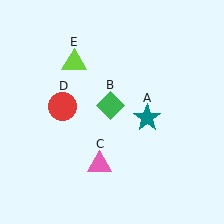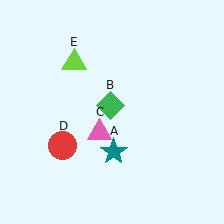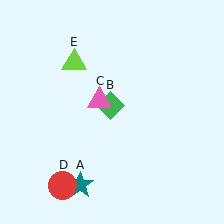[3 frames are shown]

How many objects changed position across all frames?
3 objects changed position: teal star (object A), pink triangle (object C), red circle (object D).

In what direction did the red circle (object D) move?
The red circle (object D) moved down.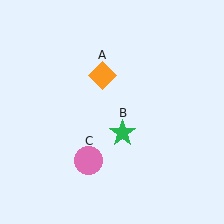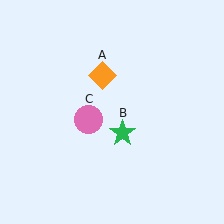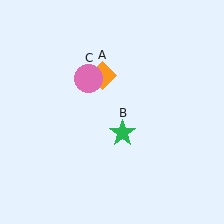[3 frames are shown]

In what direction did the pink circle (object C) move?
The pink circle (object C) moved up.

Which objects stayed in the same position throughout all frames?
Orange diamond (object A) and green star (object B) remained stationary.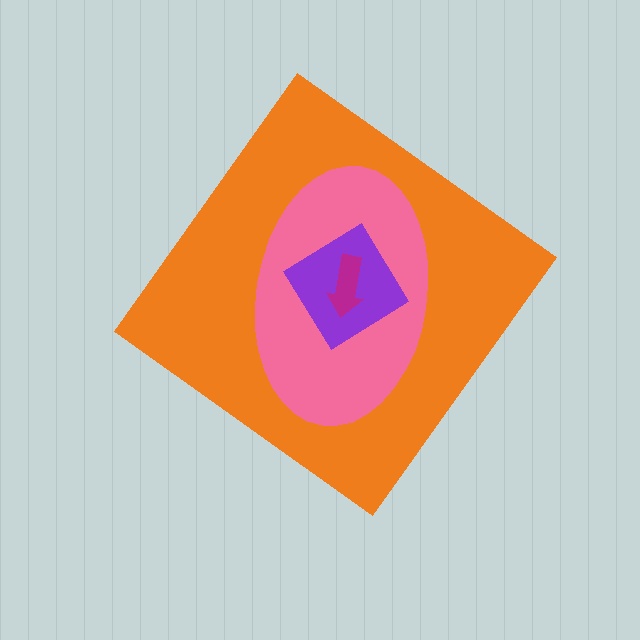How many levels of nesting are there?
4.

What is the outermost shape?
The orange diamond.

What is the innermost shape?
The magenta arrow.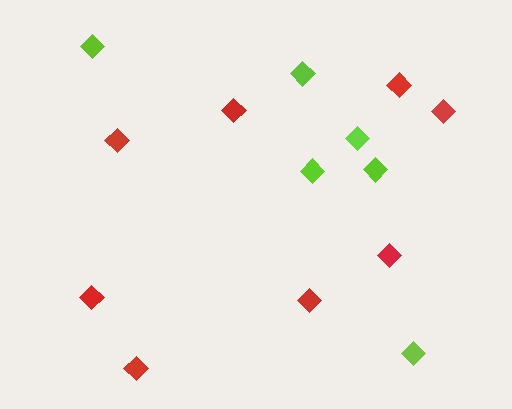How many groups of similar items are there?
There are 2 groups: one group of red diamonds (8) and one group of lime diamonds (6).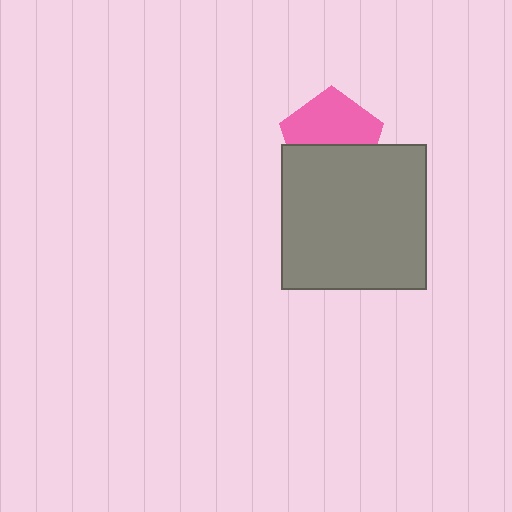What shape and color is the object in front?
The object in front is a gray square.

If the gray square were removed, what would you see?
You would see the complete pink pentagon.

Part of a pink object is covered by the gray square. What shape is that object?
It is a pentagon.